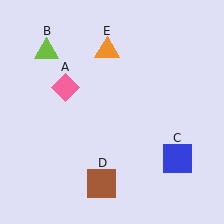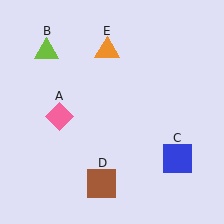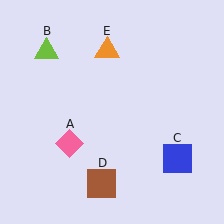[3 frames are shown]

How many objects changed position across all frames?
1 object changed position: pink diamond (object A).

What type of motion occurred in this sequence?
The pink diamond (object A) rotated counterclockwise around the center of the scene.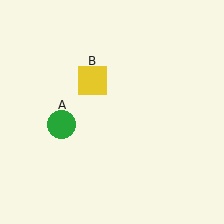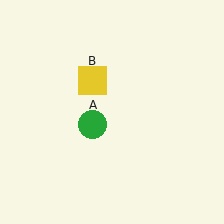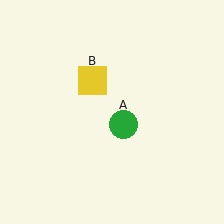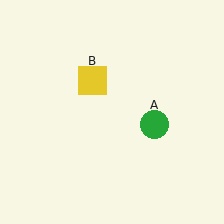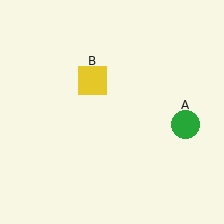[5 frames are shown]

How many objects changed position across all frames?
1 object changed position: green circle (object A).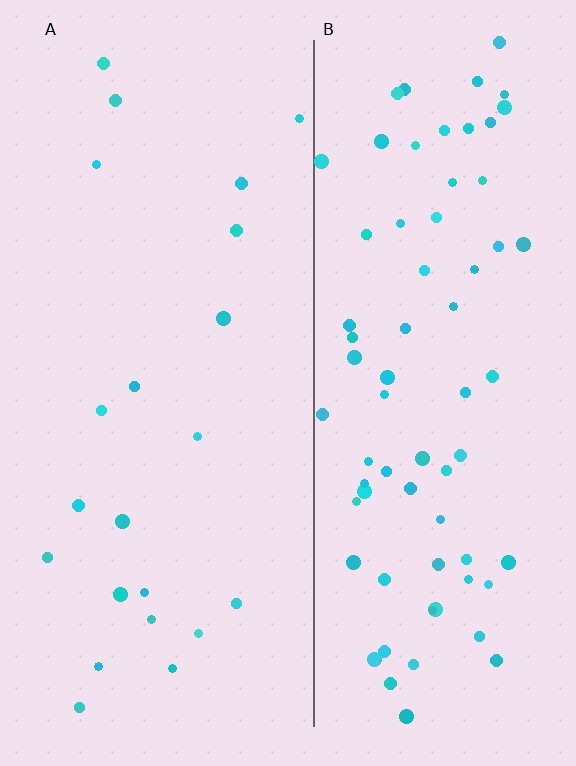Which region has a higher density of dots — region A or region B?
B (the right).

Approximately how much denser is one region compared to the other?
Approximately 3.4× — region B over region A.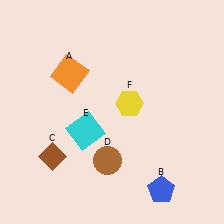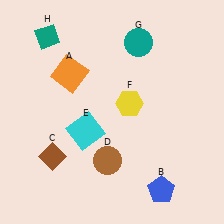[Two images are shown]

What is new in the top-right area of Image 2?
A teal circle (G) was added in the top-right area of Image 2.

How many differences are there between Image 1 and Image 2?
There are 2 differences between the two images.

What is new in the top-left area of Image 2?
A teal diamond (H) was added in the top-left area of Image 2.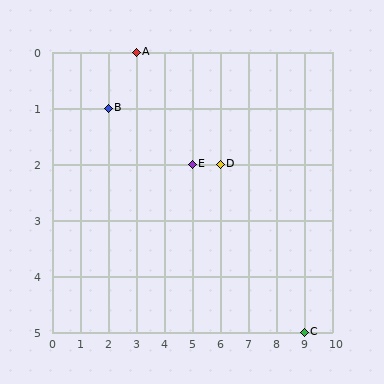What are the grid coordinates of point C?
Point C is at grid coordinates (9, 5).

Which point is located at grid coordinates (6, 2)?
Point D is at (6, 2).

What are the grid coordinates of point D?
Point D is at grid coordinates (6, 2).